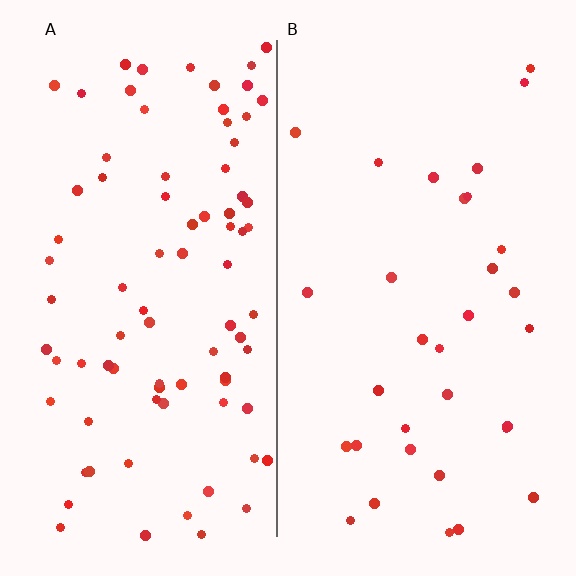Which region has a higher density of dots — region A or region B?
A (the left).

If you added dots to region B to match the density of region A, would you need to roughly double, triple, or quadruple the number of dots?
Approximately triple.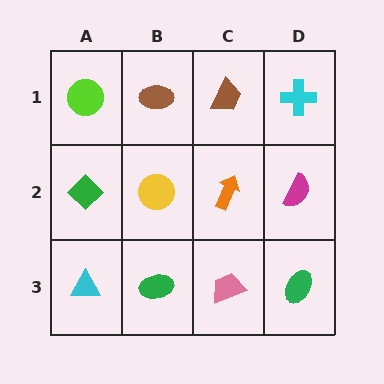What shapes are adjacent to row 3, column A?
A green diamond (row 2, column A), a green ellipse (row 3, column B).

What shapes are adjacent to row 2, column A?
A lime circle (row 1, column A), a cyan triangle (row 3, column A), a yellow circle (row 2, column B).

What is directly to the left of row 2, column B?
A green diamond.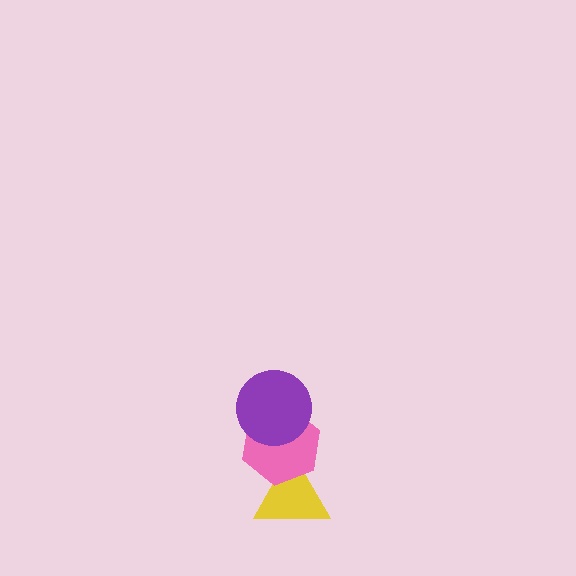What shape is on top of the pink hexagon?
The purple circle is on top of the pink hexagon.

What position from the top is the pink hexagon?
The pink hexagon is 2nd from the top.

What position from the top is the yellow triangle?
The yellow triangle is 3rd from the top.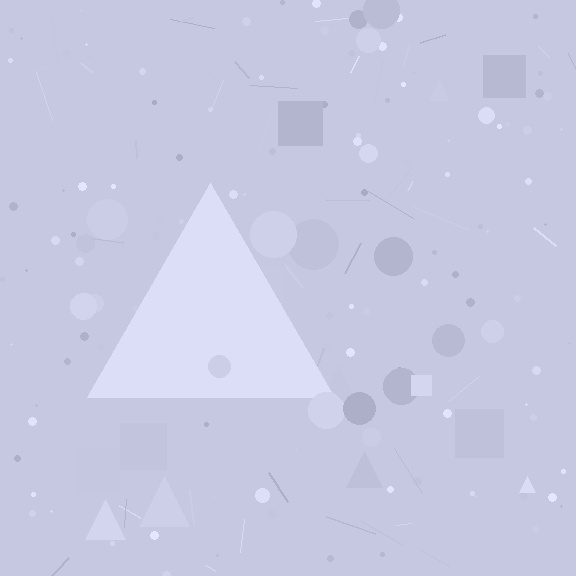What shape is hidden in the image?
A triangle is hidden in the image.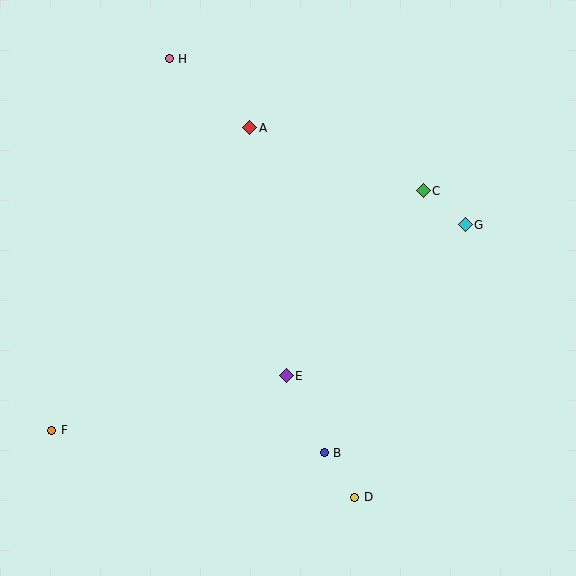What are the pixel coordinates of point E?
Point E is at (286, 376).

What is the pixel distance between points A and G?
The distance between A and G is 236 pixels.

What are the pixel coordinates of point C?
Point C is at (423, 191).